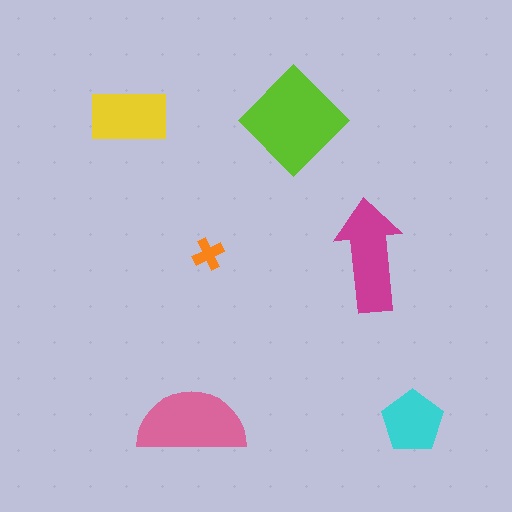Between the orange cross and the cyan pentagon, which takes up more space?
The cyan pentagon.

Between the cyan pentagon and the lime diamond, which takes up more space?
The lime diamond.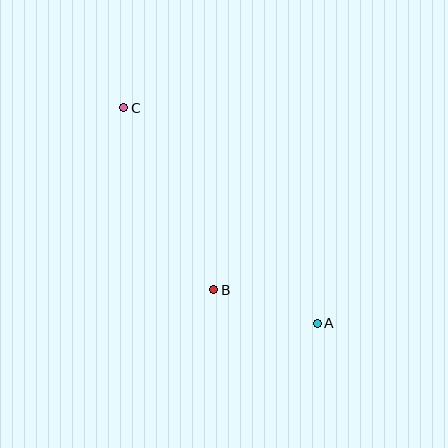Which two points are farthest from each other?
Points A and C are farthest from each other.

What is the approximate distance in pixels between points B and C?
The distance between B and C is approximately 203 pixels.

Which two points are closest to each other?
Points A and B are closest to each other.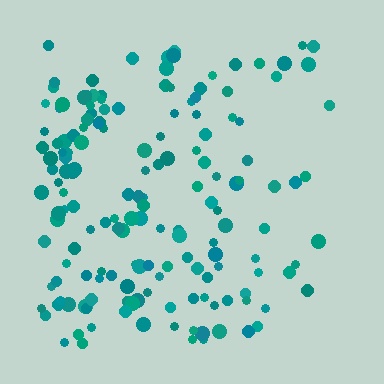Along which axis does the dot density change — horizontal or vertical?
Horizontal.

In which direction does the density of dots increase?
From right to left, with the left side densest.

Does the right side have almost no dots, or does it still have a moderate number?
Still a moderate number, just noticeably fewer than the left.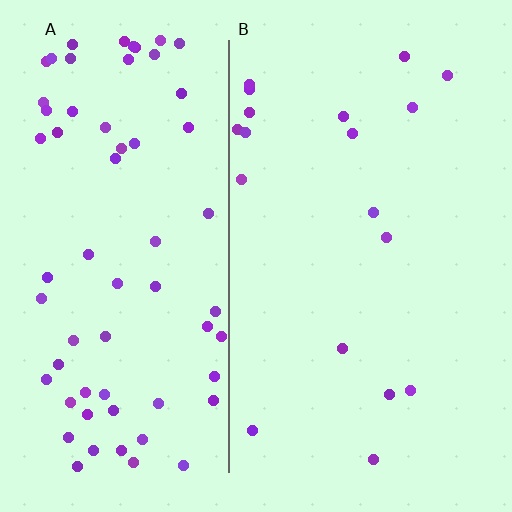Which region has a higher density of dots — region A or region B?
A (the left).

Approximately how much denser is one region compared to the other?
Approximately 3.7× — region A over region B.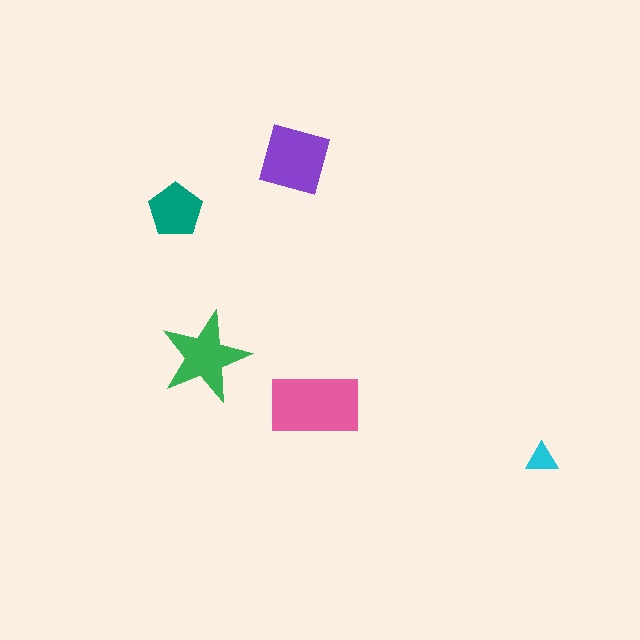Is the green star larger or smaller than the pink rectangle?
Smaller.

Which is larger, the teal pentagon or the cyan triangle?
The teal pentagon.